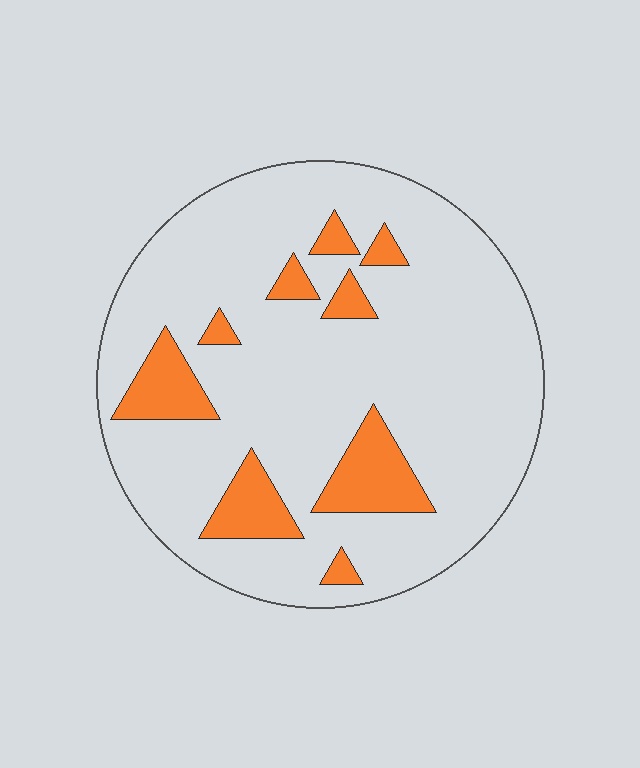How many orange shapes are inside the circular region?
9.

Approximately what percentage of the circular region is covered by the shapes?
Approximately 15%.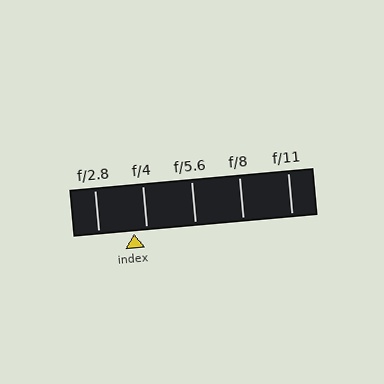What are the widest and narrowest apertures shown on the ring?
The widest aperture shown is f/2.8 and the narrowest is f/11.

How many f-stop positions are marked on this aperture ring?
There are 5 f-stop positions marked.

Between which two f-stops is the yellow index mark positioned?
The index mark is between f/2.8 and f/4.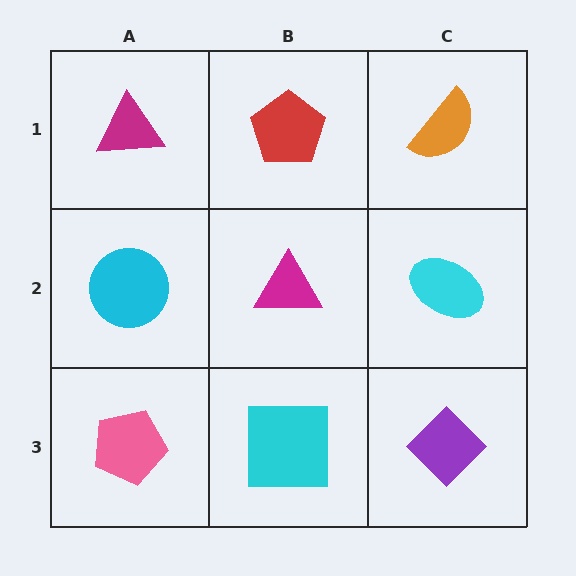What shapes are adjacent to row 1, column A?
A cyan circle (row 2, column A), a red pentagon (row 1, column B).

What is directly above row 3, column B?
A magenta triangle.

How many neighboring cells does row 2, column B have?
4.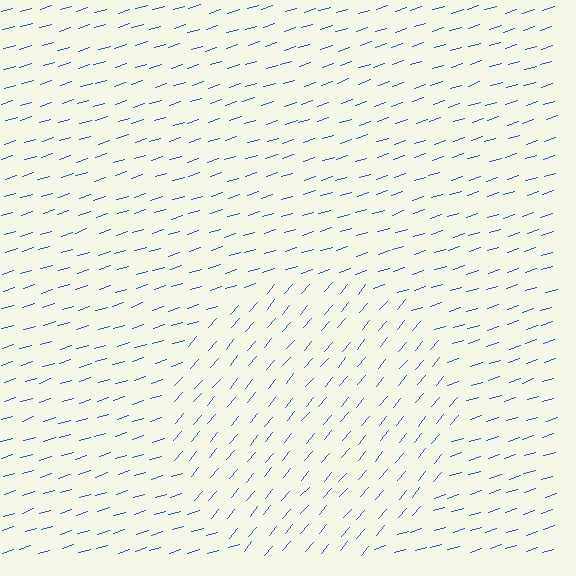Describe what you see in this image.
The image is filled with small blue line segments. A circle region in the image has lines oriented differently from the surrounding lines, creating a visible texture boundary.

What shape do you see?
I see a circle.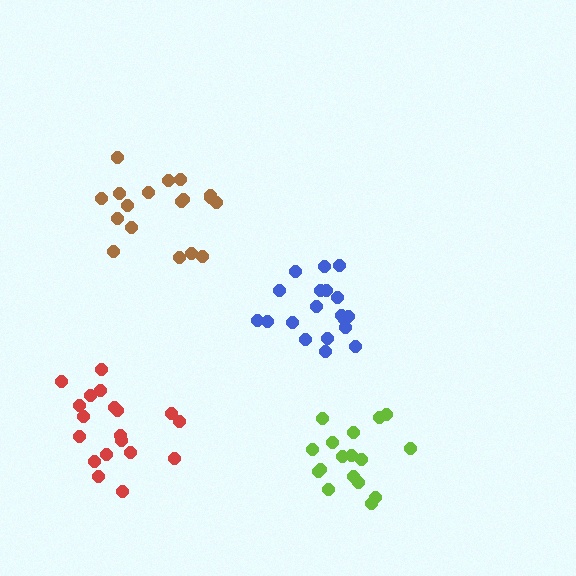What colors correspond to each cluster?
The clusters are colored: brown, blue, lime, red.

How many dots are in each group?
Group 1: 18 dots, Group 2: 19 dots, Group 3: 17 dots, Group 4: 19 dots (73 total).